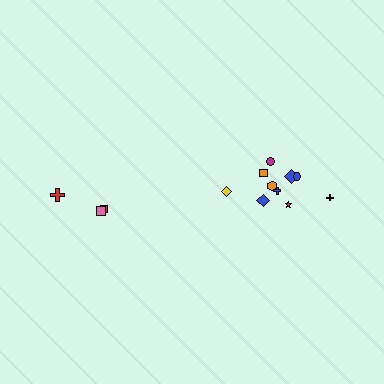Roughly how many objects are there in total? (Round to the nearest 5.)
Roughly 15 objects in total.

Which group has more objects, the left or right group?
The right group.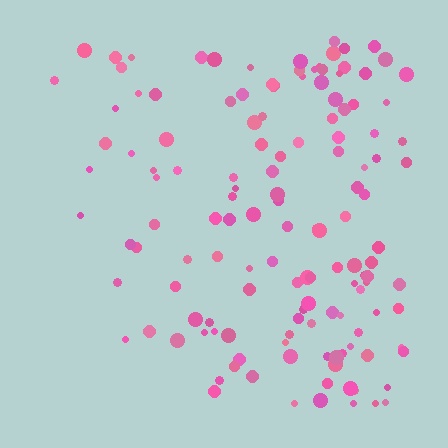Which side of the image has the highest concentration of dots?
The right.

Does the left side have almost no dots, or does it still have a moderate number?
Still a moderate number, just noticeably fewer than the right.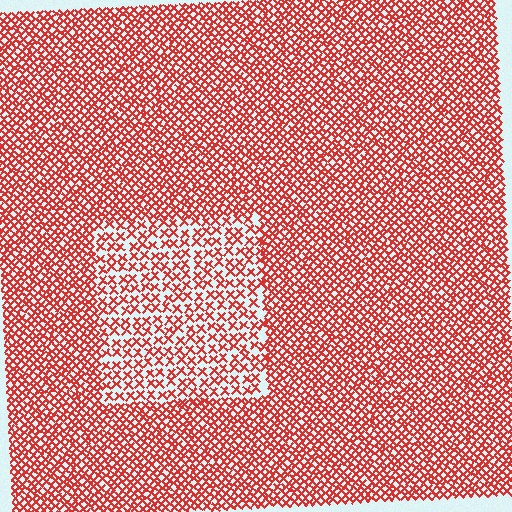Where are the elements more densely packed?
The elements are more densely packed outside the rectangle boundary.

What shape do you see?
I see a rectangle.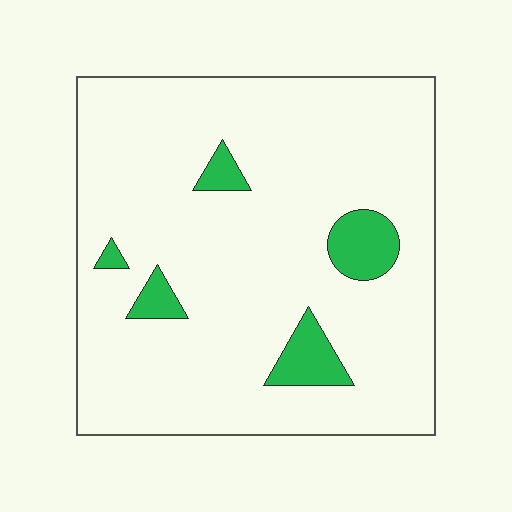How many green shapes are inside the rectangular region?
5.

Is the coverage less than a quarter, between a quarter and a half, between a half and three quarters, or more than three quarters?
Less than a quarter.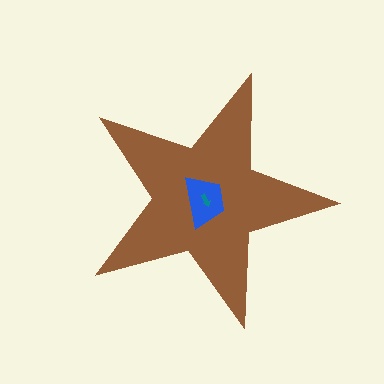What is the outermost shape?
The brown star.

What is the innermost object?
The teal arrow.